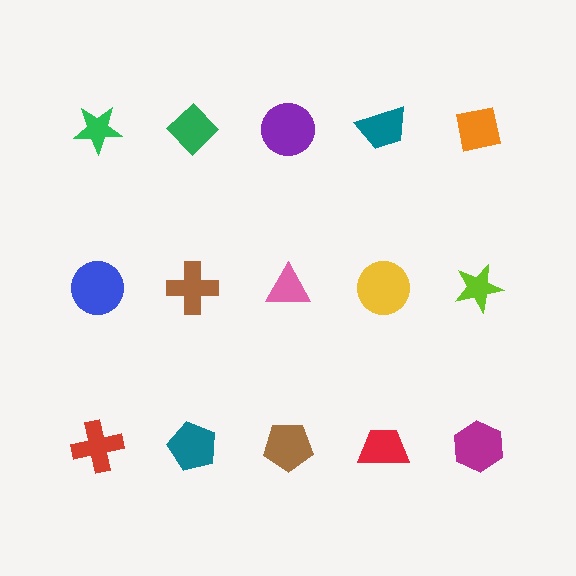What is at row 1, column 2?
A green diamond.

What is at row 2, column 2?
A brown cross.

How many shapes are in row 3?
5 shapes.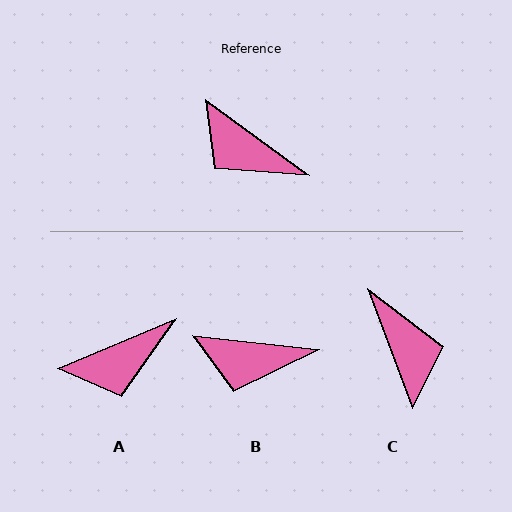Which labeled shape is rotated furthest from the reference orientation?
C, about 146 degrees away.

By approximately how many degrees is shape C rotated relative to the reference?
Approximately 146 degrees counter-clockwise.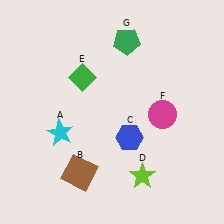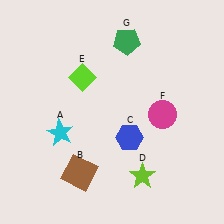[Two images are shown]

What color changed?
The diamond (E) changed from green in Image 1 to lime in Image 2.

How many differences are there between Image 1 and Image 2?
There is 1 difference between the two images.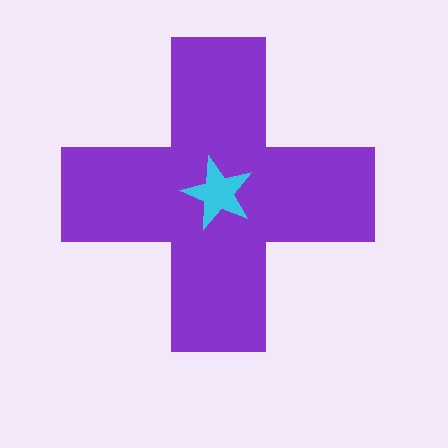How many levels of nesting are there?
2.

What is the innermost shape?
The cyan star.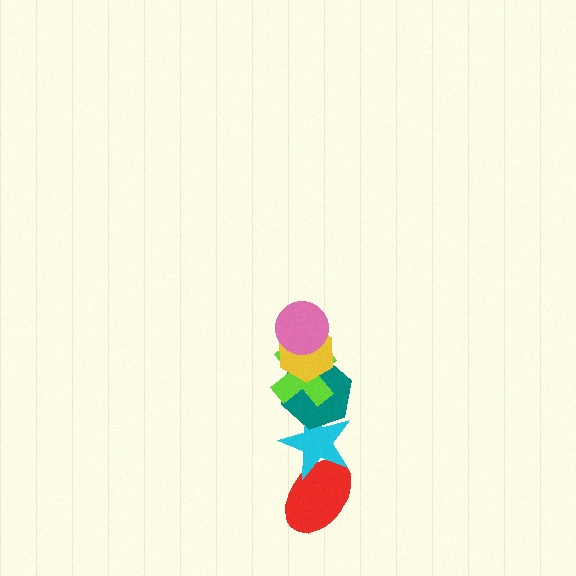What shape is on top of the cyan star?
The teal hexagon is on top of the cyan star.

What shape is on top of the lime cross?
The yellow hexagon is on top of the lime cross.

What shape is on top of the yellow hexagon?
The pink circle is on top of the yellow hexagon.